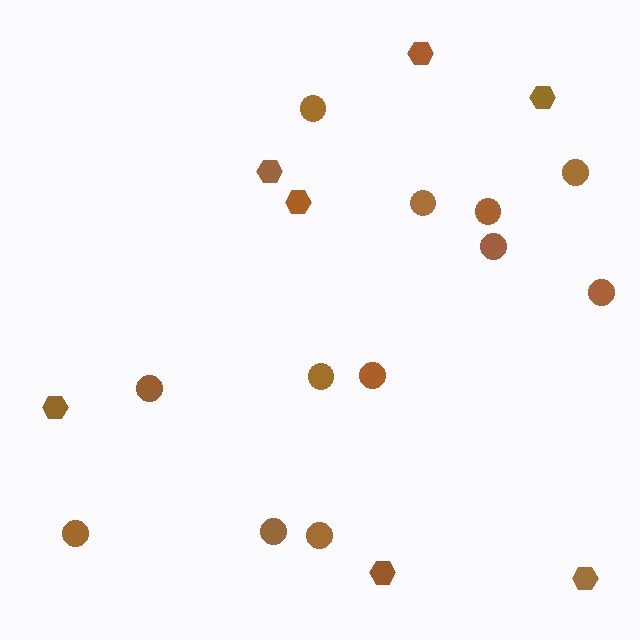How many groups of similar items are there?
There are 2 groups: one group of hexagons (7) and one group of circles (12).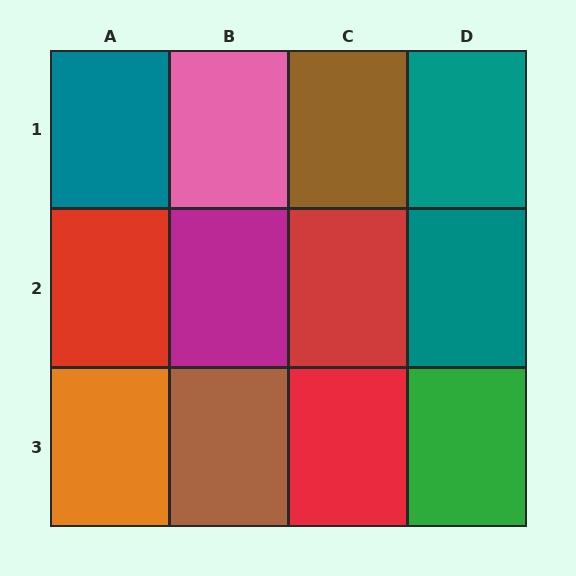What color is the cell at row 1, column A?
Teal.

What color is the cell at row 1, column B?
Pink.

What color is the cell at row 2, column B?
Magenta.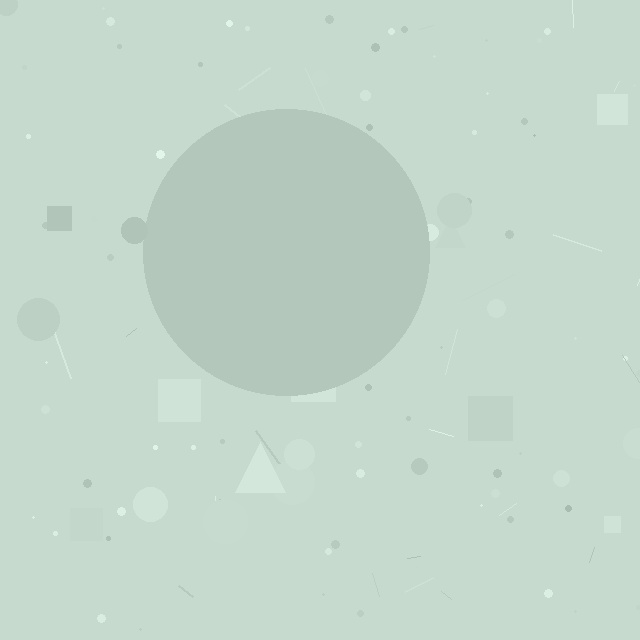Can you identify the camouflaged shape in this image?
The camouflaged shape is a circle.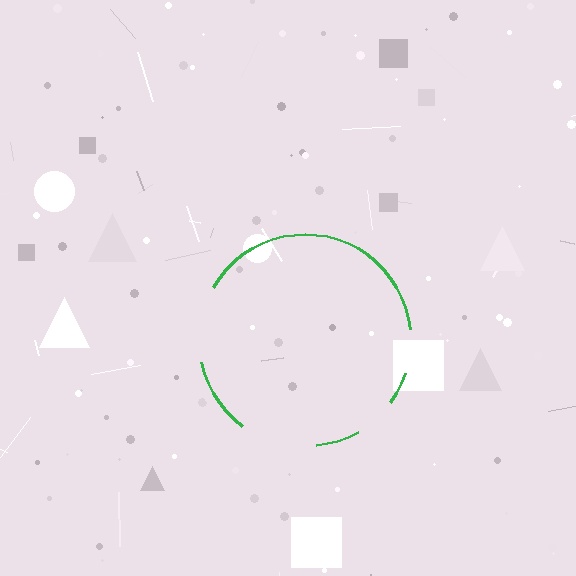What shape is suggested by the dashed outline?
The dashed outline suggests a circle.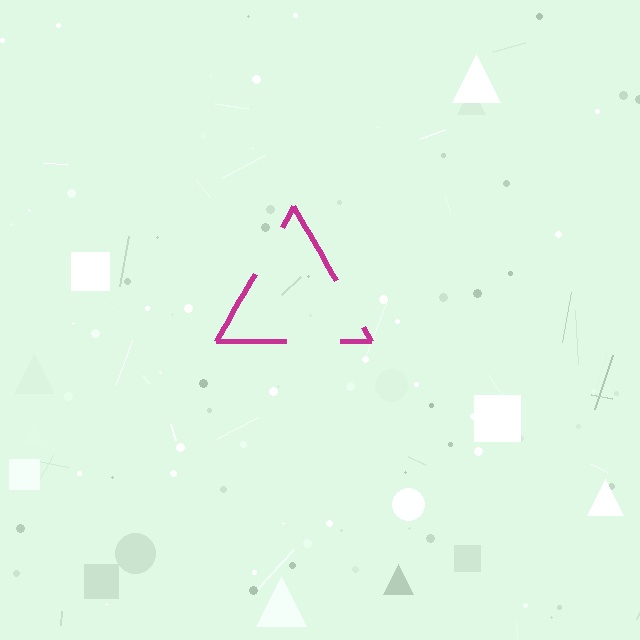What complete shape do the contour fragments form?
The contour fragments form a triangle.